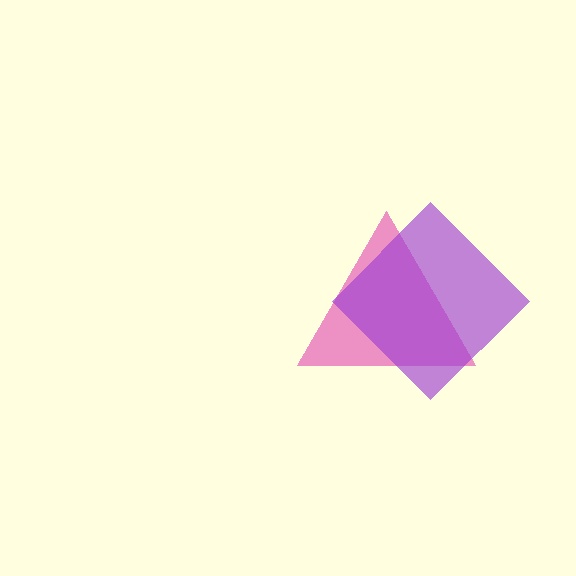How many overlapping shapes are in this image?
There are 2 overlapping shapes in the image.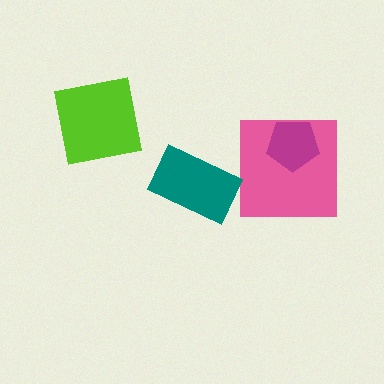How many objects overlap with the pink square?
1 object overlaps with the pink square.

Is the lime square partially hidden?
No, no other shape covers it.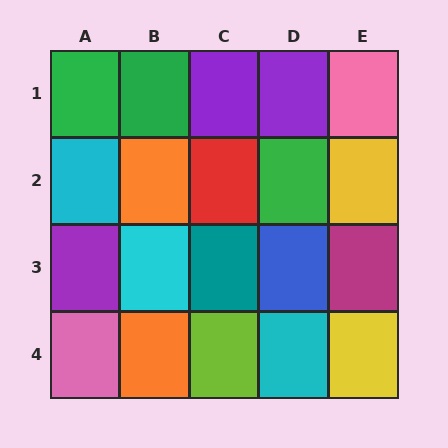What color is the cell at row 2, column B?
Orange.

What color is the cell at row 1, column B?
Green.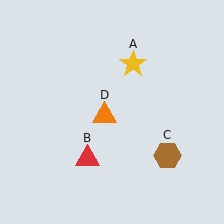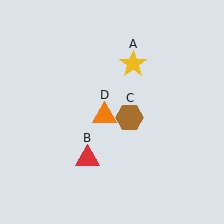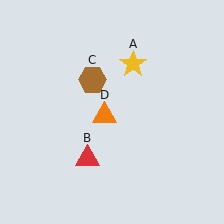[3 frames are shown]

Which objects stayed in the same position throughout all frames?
Yellow star (object A) and red triangle (object B) and orange triangle (object D) remained stationary.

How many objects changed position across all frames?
1 object changed position: brown hexagon (object C).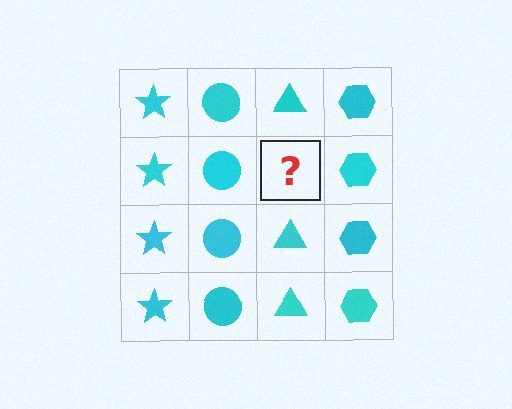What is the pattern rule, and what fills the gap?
The rule is that each column has a consistent shape. The gap should be filled with a cyan triangle.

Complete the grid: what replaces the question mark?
The question mark should be replaced with a cyan triangle.